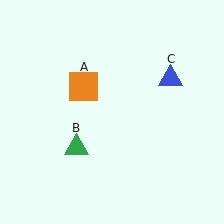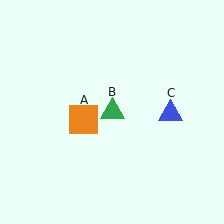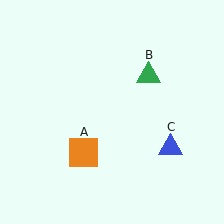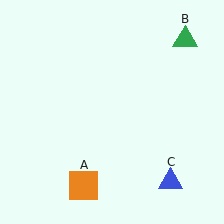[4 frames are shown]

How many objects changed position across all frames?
3 objects changed position: orange square (object A), green triangle (object B), blue triangle (object C).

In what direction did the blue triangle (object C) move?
The blue triangle (object C) moved down.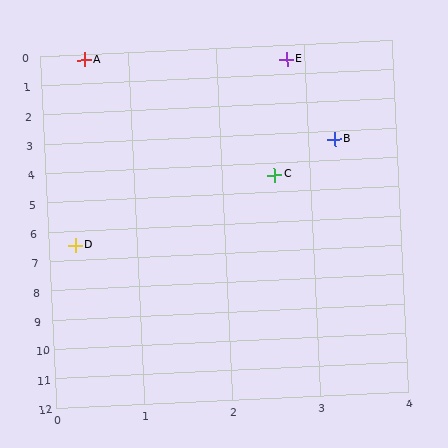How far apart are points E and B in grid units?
Points E and B are about 2.8 grid units apart.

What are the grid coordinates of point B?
Point B is at approximately (3.3, 3.3).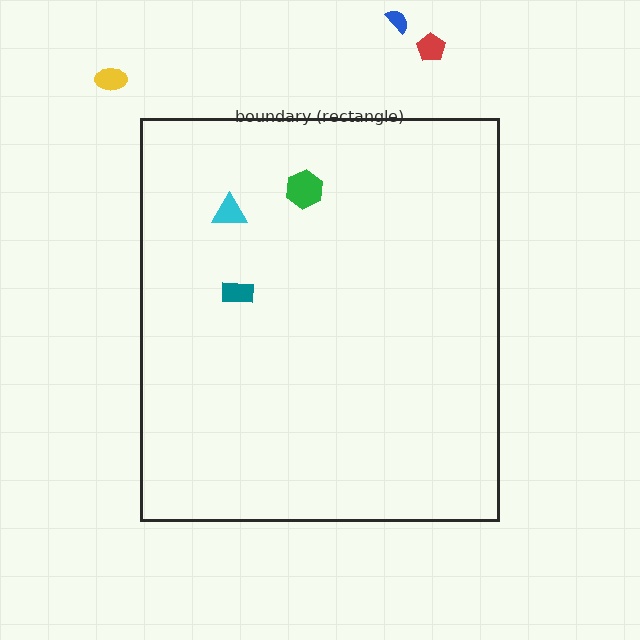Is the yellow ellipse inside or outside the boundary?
Outside.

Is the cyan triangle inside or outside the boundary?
Inside.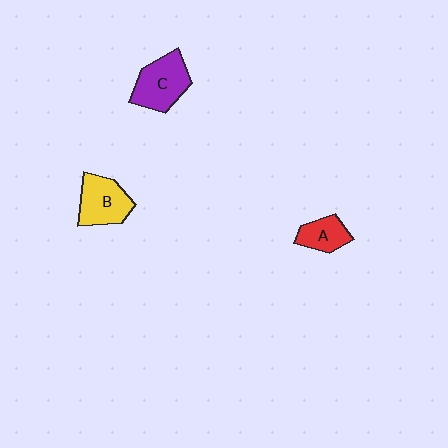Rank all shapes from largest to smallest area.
From largest to smallest: C (purple), B (yellow), A (red).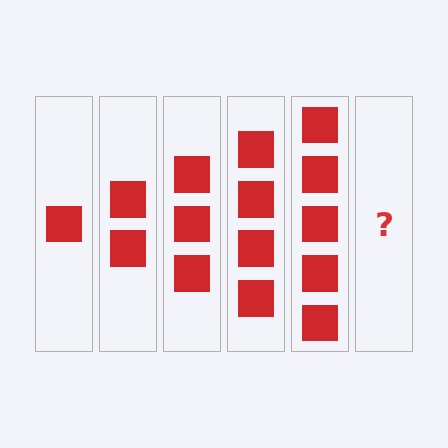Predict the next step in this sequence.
The next step is 6 squares.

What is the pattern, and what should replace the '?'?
The pattern is that each step adds one more square. The '?' should be 6 squares.